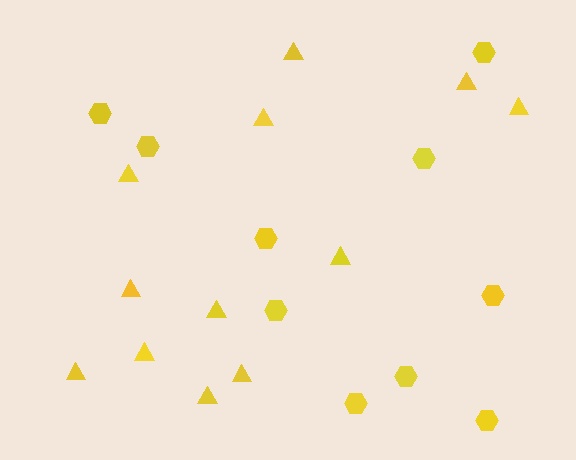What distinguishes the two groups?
There are 2 groups: one group of hexagons (10) and one group of triangles (12).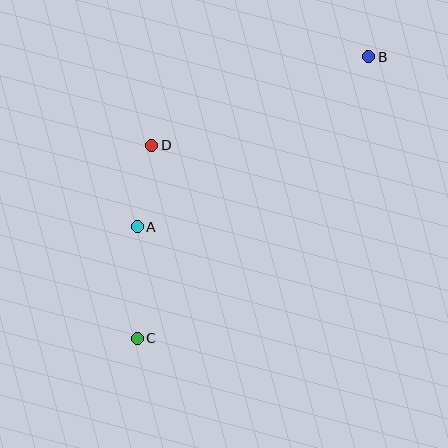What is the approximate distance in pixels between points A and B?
The distance between A and B is approximately 287 pixels.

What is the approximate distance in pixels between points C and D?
The distance between C and D is approximately 193 pixels.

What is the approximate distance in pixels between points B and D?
The distance between B and D is approximately 235 pixels.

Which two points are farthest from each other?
Points B and C are farthest from each other.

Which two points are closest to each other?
Points A and D are closest to each other.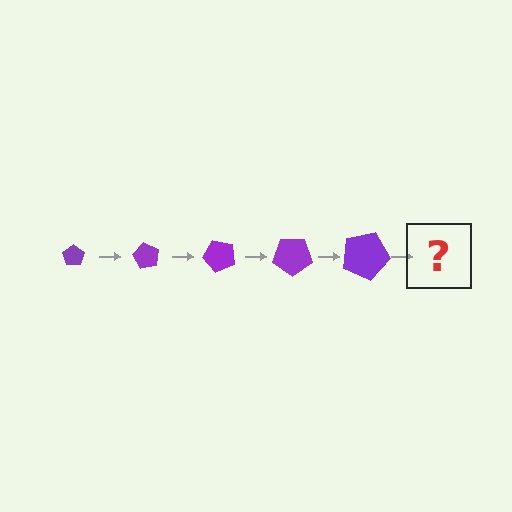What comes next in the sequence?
The next element should be a pentagon, larger than the previous one and rotated 300 degrees from the start.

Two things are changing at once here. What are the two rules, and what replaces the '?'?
The two rules are that the pentagon grows larger each step and it rotates 60 degrees each step. The '?' should be a pentagon, larger than the previous one and rotated 300 degrees from the start.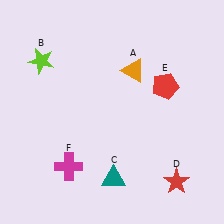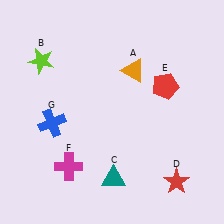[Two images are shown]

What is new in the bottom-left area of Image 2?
A blue cross (G) was added in the bottom-left area of Image 2.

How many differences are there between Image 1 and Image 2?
There is 1 difference between the two images.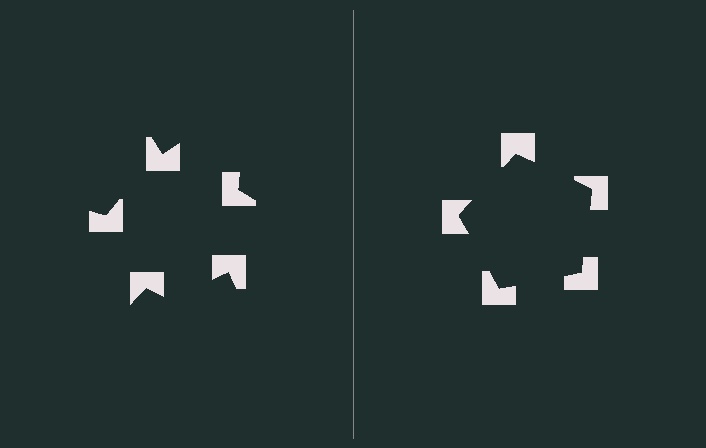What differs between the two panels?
The notched squares are positioned identically on both sides; only the wedge orientations differ. On the right they align to a pentagon; on the left they are misaligned.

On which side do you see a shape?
An illusory pentagon appears on the right side. On the left side the wedge cuts are rotated, so no coherent shape forms.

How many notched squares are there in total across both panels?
10 — 5 on each side.